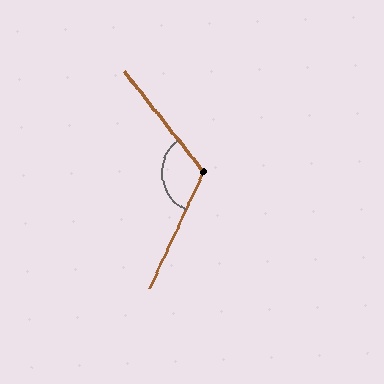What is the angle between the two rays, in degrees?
Approximately 117 degrees.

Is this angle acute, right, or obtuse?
It is obtuse.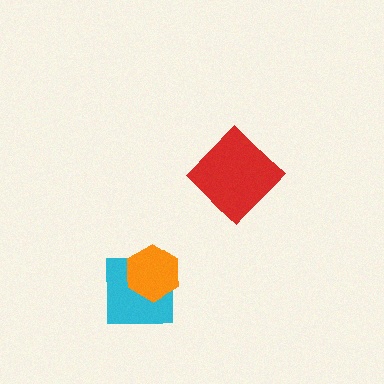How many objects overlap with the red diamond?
0 objects overlap with the red diamond.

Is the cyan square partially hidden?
Yes, it is partially covered by another shape.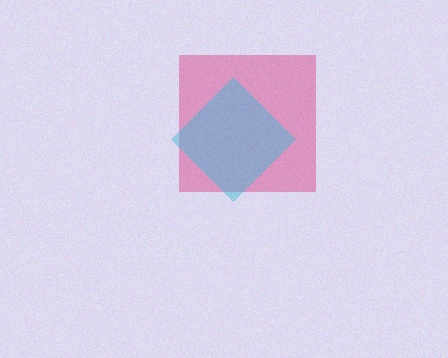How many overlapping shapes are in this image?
There are 2 overlapping shapes in the image.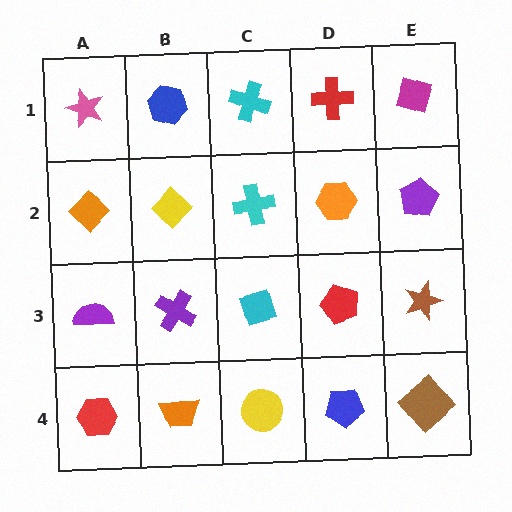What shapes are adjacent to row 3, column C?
A cyan cross (row 2, column C), a yellow circle (row 4, column C), a purple cross (row 3, column B), a red pentagon (row 3, column D).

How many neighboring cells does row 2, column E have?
3.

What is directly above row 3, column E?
A purple pentagon.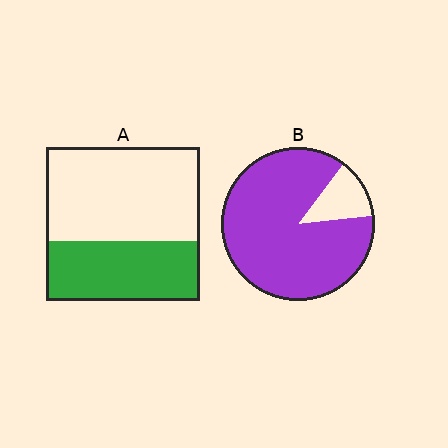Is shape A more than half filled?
No.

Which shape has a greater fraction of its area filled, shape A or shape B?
Shape B.